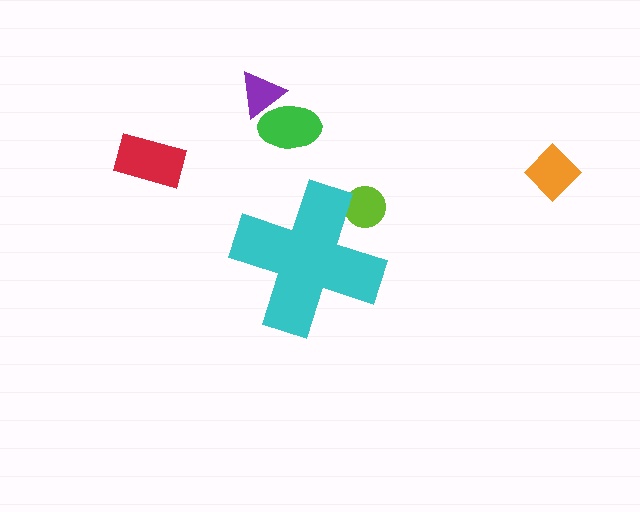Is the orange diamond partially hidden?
No, the orange diamond is fully visible.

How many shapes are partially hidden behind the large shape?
1 shape is partially hidden.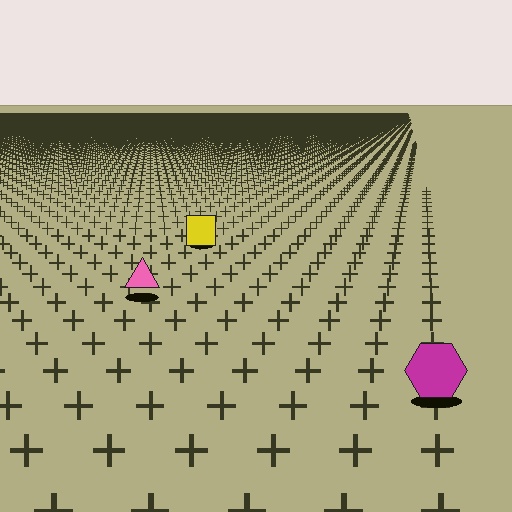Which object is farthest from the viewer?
The yellow square is farthest from the viewer. It appears smaller and the ground texture around it is denser.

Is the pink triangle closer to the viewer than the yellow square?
Yes. The pink triangle is closer — you can tell from the texture gradient: the ground texture is coarser near it.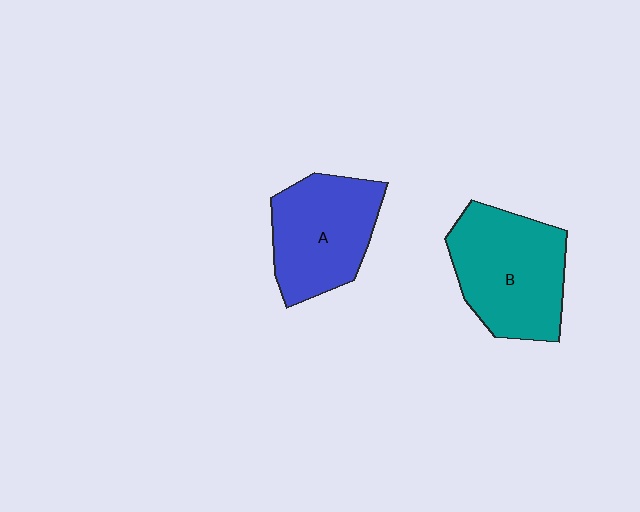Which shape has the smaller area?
Shape A (blue).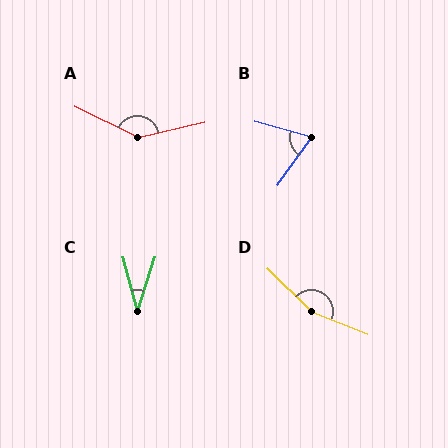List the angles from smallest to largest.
C (33°), B (70°), A (141°), D (157°).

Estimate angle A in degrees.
Approximately 141 degrees.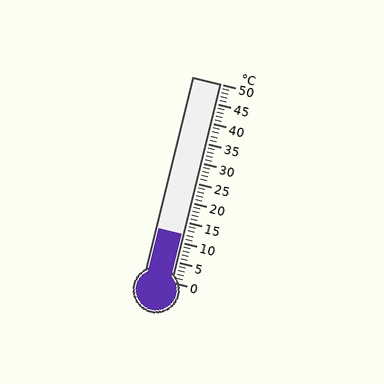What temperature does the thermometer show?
The thermometer shows approximately 12°C.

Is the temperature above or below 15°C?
The temperature is below 15°C.